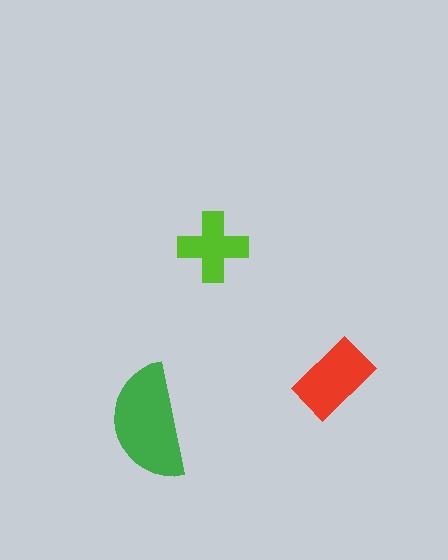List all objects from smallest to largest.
The lime cross, the red rectangle, the green semicircle.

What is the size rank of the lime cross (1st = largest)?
3rd.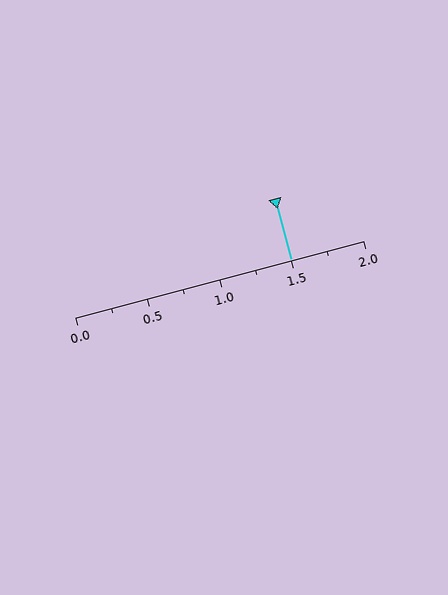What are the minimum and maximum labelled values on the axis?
The axis runs from 0.0 to 2.0.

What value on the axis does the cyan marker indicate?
The marker indicates approximately 1.5.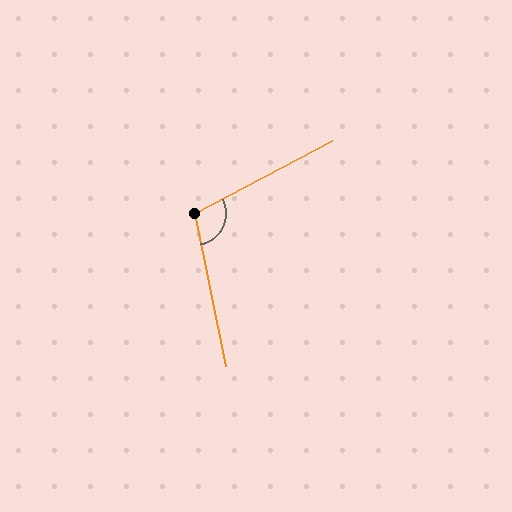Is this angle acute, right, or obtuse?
It is obtuse.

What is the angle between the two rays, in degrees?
Approximately 107 degrees.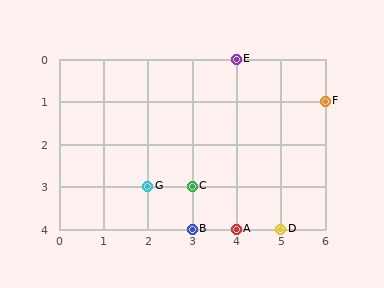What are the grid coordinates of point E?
Point E is at grid coordinates (4, 0).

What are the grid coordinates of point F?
Point F is at grid coordinates (6, 1).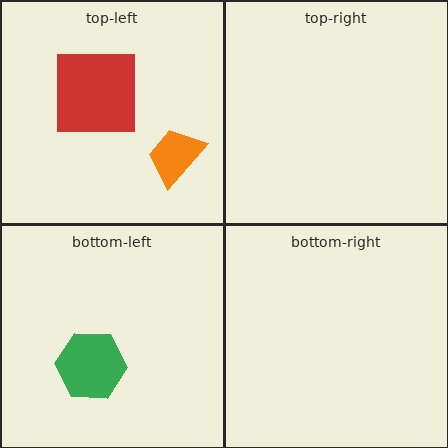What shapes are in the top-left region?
The red square, the orange trapezoid.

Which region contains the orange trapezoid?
The top-left region.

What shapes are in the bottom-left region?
The green hexagon.